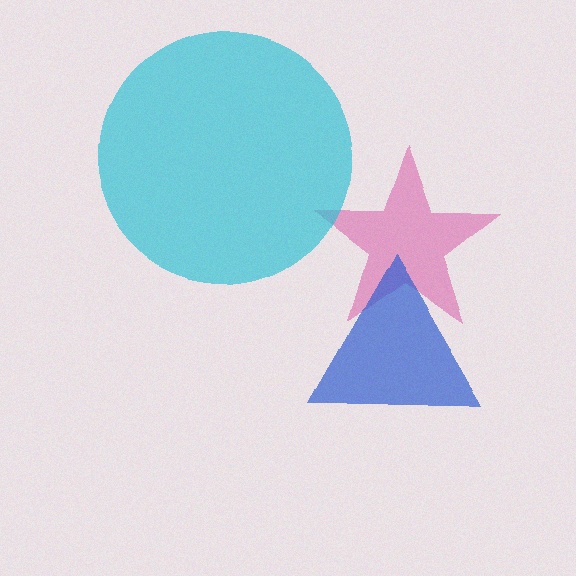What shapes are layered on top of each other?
The layered shapes are: a pink star, a blue triangle, a cyan circle.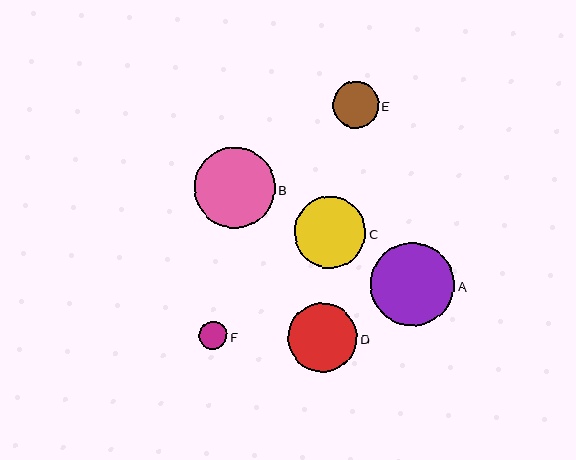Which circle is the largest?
Circle A is the largest with a size of approximately 84 pixels.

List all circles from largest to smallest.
From largest to smallest: A, B, C, D, E, F.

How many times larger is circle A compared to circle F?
Circle A is approximately 3.0 times the size of circle F.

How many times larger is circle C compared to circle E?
Circle C is approximately 1.5 times the size of circle E.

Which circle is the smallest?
Circle F is the smallest with a size of approximately 28 pixels.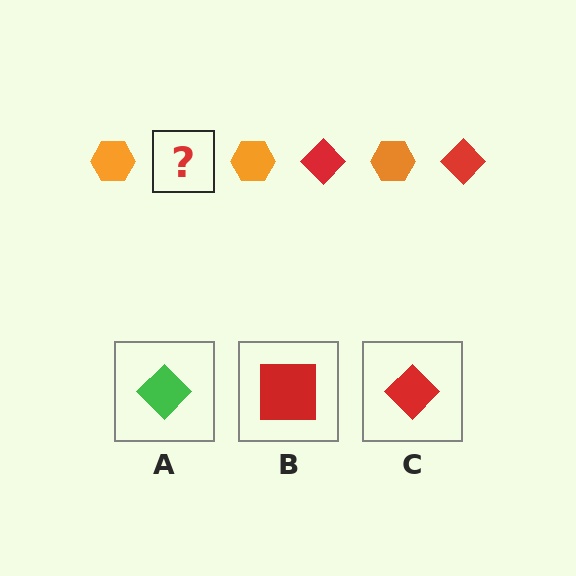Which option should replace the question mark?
Option C.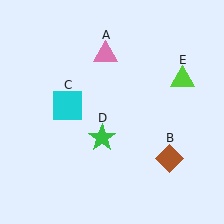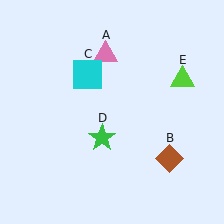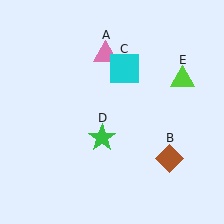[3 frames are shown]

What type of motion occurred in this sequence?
The cyan square (object C) rotated clockwise around the center of the scene.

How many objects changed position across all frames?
1 object changed position: cyan square (object C).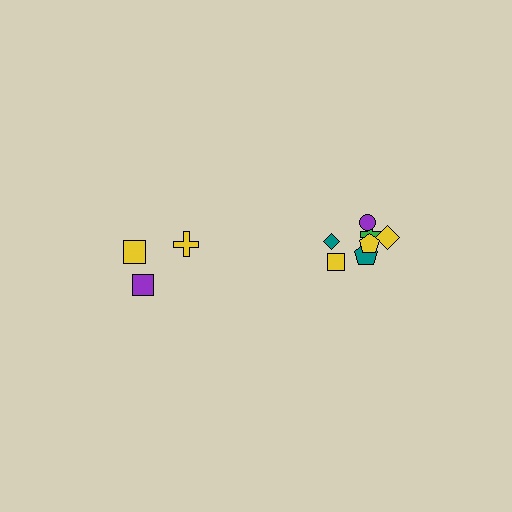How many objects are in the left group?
There are 3 objects.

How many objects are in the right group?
There are 7 objects.